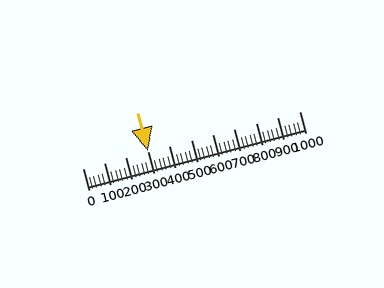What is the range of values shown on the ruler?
The ruler shows values from 0 to 1000.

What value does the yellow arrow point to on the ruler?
The yellow arrow points to approximately 303.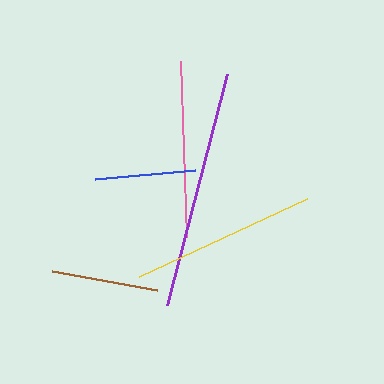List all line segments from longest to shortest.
From longest to shortest: purple, yellow, pink, brown, blue.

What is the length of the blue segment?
The blue segment is approximately 100 pixels long.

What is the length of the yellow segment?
The yellow segment is approximately 185 pixels long.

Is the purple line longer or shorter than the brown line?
The purple line is longer than the brown line.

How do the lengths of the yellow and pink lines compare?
The yellow and pink lines are approximately the same length.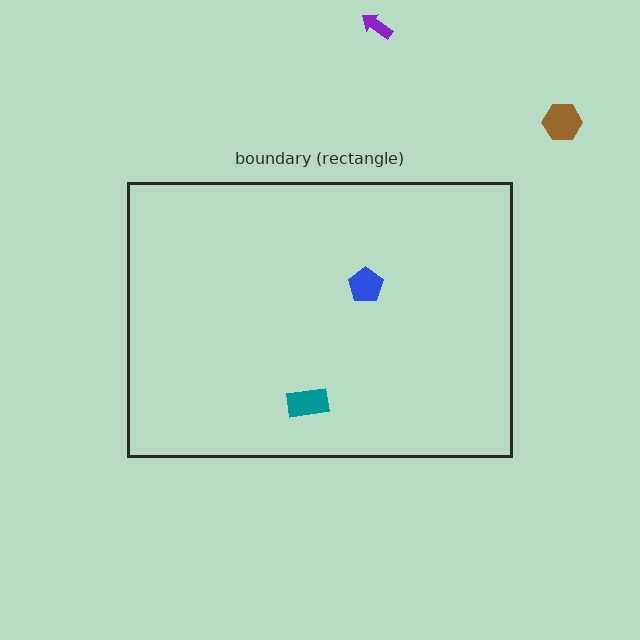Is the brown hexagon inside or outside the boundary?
Outside.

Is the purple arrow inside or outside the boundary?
Outside.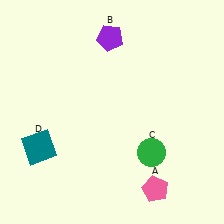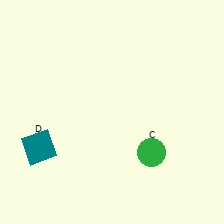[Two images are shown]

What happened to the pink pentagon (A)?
The pink pentagon (A) was removed in Image 2. It was in the bottom-right area of Image 1.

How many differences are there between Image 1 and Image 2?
There are 2 differences between the two images.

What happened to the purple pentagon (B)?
The purple pentagon (B) was removed in Image 2. It was in the top-left area of Image 1.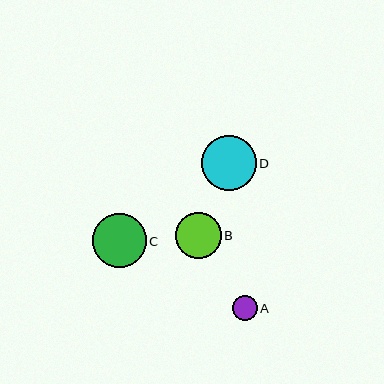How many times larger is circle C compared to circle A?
Circle C is approximately 2.1 times the size of circle A.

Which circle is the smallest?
Circle A is the smallest with a size of approximately 25 pixels.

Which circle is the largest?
Circle D is the largest with a size of approximately 55 pixels.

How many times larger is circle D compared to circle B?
Circle D is approximately 1.2 times the size of circle B.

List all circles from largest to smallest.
From largest to smallest: D, C, B, A.